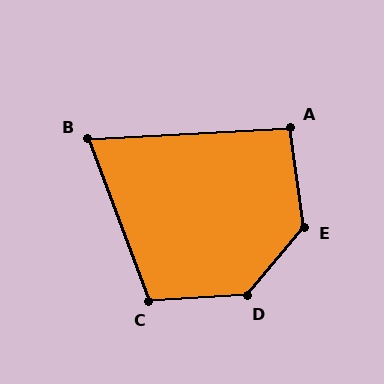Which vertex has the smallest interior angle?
B, at approximately 73 degrees.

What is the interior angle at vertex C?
Approximately 107 degrees (obtuse).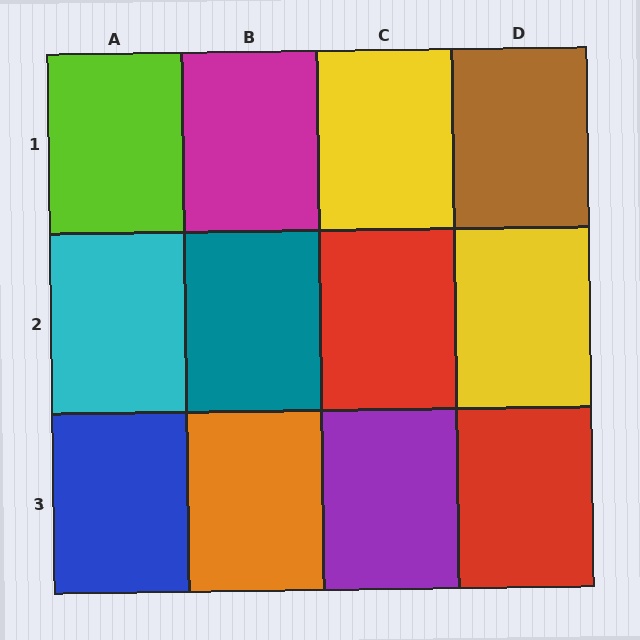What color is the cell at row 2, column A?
Cyan.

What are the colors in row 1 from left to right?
Lime, magenta, yellow, brown.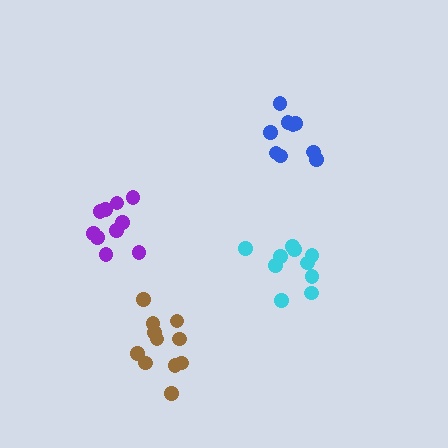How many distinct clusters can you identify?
There are 4 distinct clusters.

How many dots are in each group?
Group 1: 10 dots, Group 2: 11 dots, Group 3: 9 dots, Group 4: 10 dots (40 total).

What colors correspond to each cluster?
The clusters are colored: purple, brown, blue, cyan.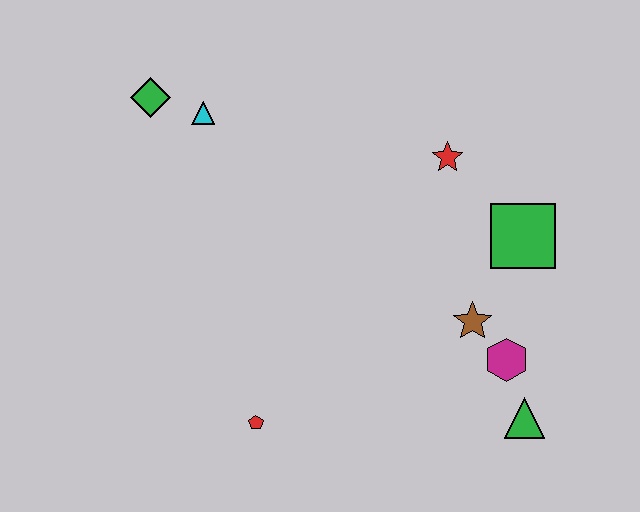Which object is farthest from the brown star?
The green diamond is farthest from the brown star.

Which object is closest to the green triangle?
The magenta hexagon is closest to the green triangle.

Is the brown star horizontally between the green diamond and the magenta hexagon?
Yes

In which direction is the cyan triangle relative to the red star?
The cyan triangle is to the left of the red star.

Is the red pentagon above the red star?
No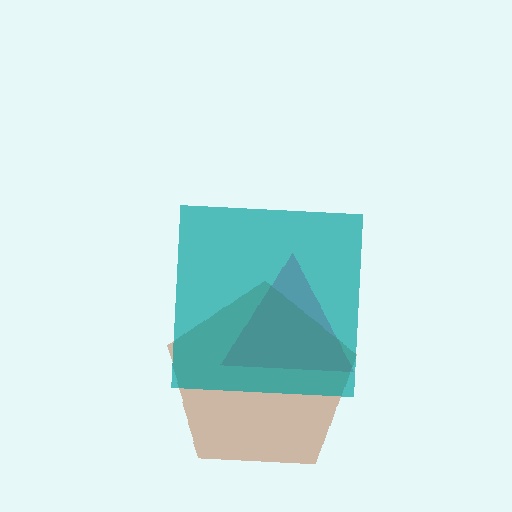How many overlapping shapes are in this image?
There are 3 overlapping shapes in the image.